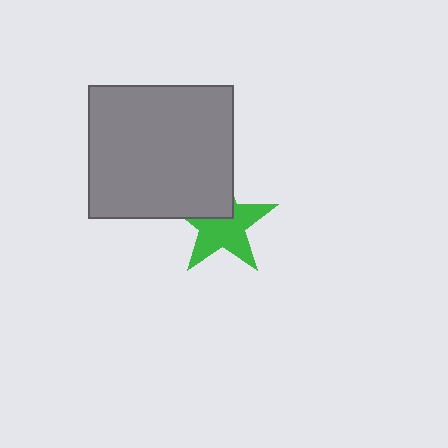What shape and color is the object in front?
The object in front is a gray rectangle.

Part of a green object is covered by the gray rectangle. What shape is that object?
It is a star.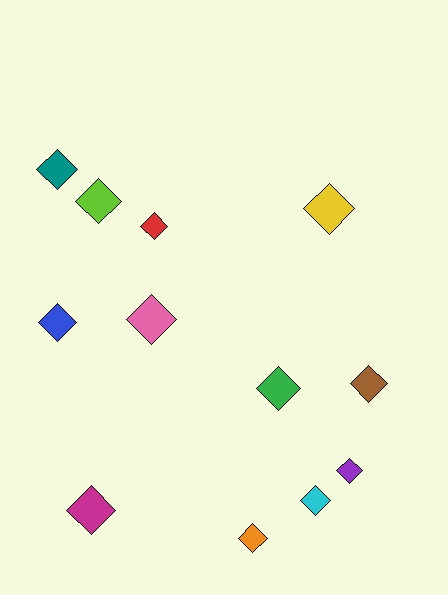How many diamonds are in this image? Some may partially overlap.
There are 12 diamonds.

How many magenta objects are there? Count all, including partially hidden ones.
There is 1 magenta object.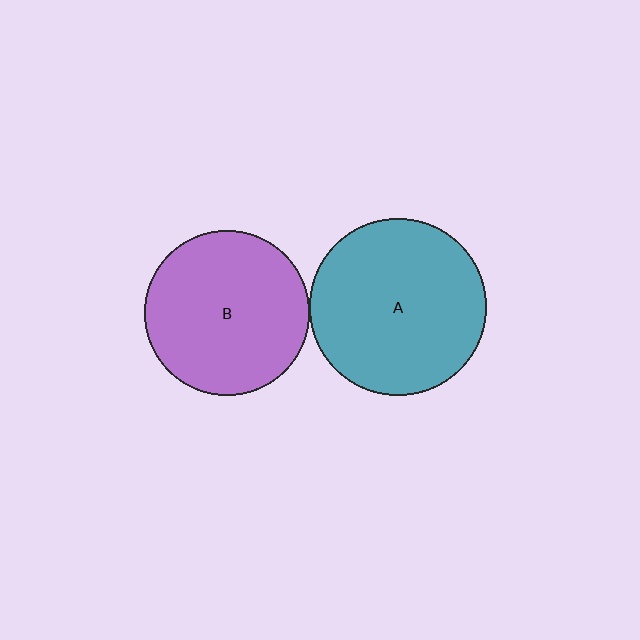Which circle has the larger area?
Circle A (teal).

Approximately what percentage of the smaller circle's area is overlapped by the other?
Approximately 5%.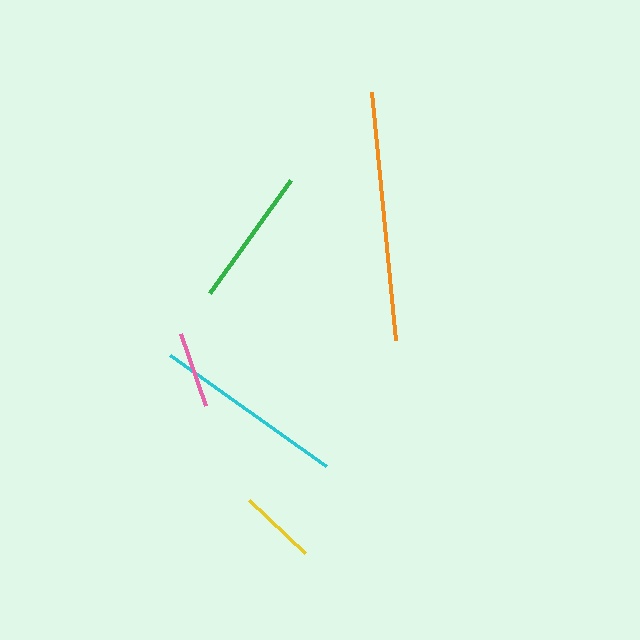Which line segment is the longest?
The orange line is the longest at approximately 249 pixels.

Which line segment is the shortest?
The pink line is the shortest at approximately 77 pixels.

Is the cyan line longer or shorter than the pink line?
The cyan line is longer than the pink line.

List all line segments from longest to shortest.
From longest to shortest: orange, cyan, green, yellow, pink.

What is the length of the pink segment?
The pink segment is approximately 77 pixels long.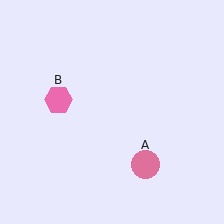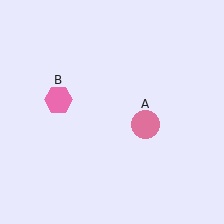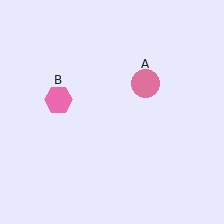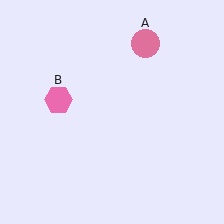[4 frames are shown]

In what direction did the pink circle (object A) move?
The pink circle (object A) moved up.